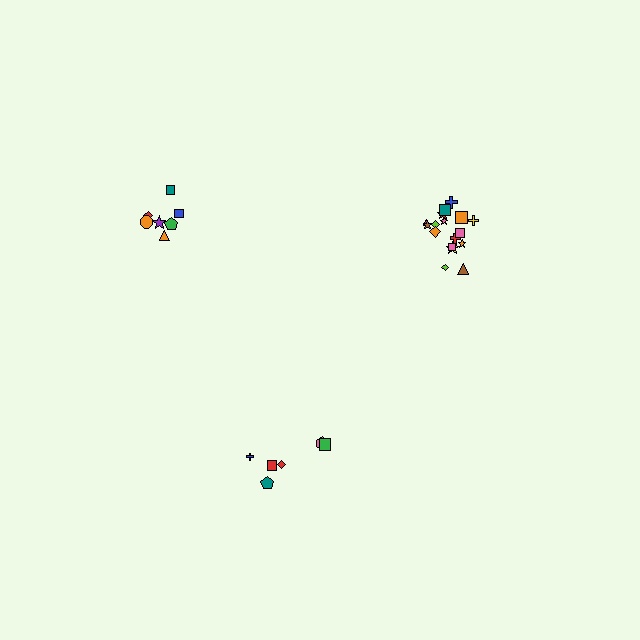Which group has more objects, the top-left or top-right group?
The top-right group.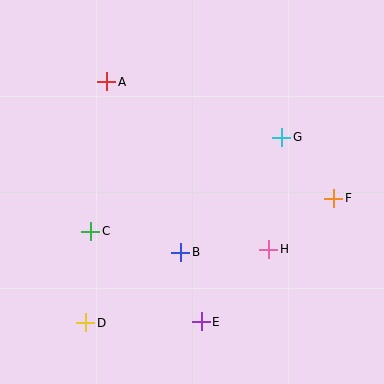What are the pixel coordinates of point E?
Point E is at (201, 322).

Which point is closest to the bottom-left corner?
Point D is closest to the bottom-left corner.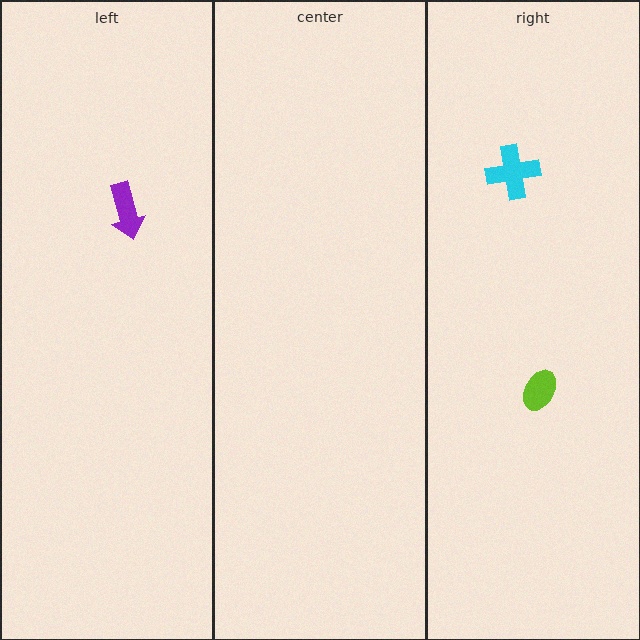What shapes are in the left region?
The purple arrow.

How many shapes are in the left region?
1.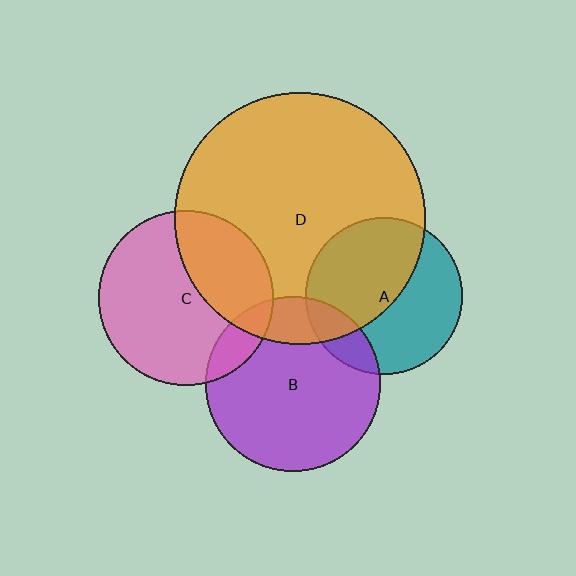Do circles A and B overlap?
Yes.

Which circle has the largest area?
Circle D (orange).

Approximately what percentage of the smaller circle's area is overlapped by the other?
Approximately 15%.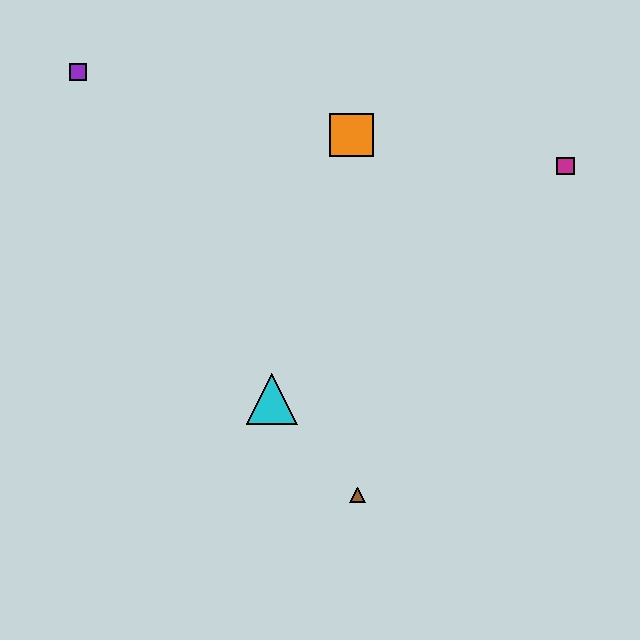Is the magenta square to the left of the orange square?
No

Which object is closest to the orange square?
The magenta square is closest to the orange square.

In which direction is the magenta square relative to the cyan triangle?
The magenta square is to the right of the cyan triangle.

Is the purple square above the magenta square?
Yes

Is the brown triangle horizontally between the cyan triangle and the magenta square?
Yes